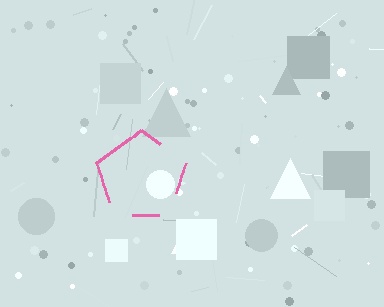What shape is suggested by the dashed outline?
The dashed outline suggests a pentagon.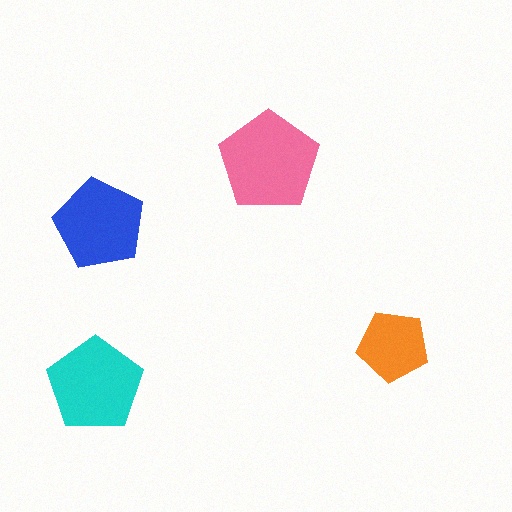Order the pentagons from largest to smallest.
the pink one, the cyan one, the blue one, the orange one.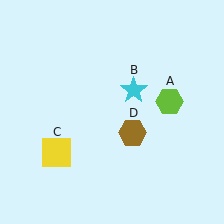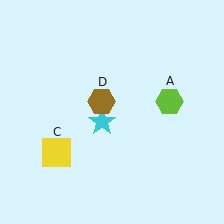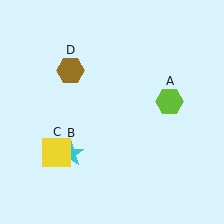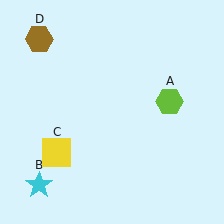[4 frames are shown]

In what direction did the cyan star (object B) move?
The cyan star (object B) moved down and to the left.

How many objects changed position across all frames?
2 objects changed position: cyan star (object B), brown hexagon (object D).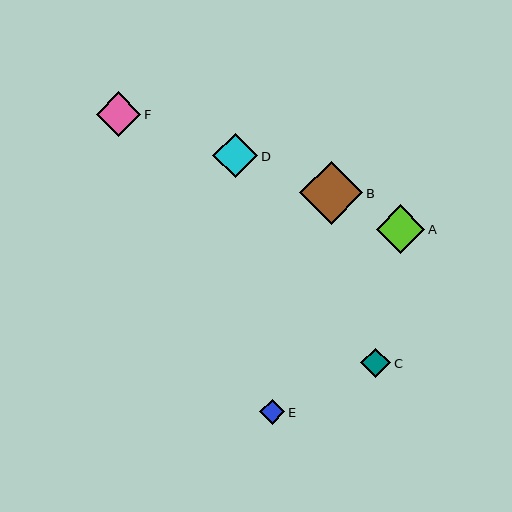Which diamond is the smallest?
Diamond E is the smallest with a size of approximately 26 pixels.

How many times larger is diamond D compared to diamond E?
Diamond D is approximately 1.8 times the size of diamond E.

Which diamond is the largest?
Diamond B is the largest with a size of approximately 63 pixels.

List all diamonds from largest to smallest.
From largest to smallest: B, A, D, F, C, E.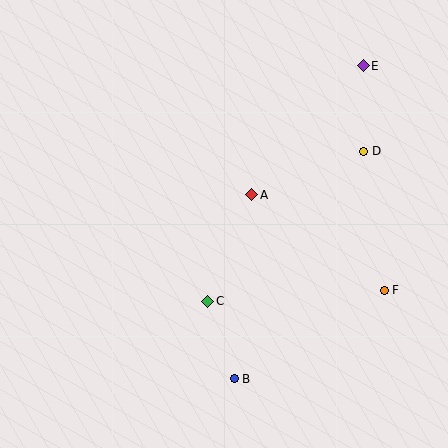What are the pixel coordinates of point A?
Point A is at (252, 195).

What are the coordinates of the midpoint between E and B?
The midpoint between E and B is at (299, 222).